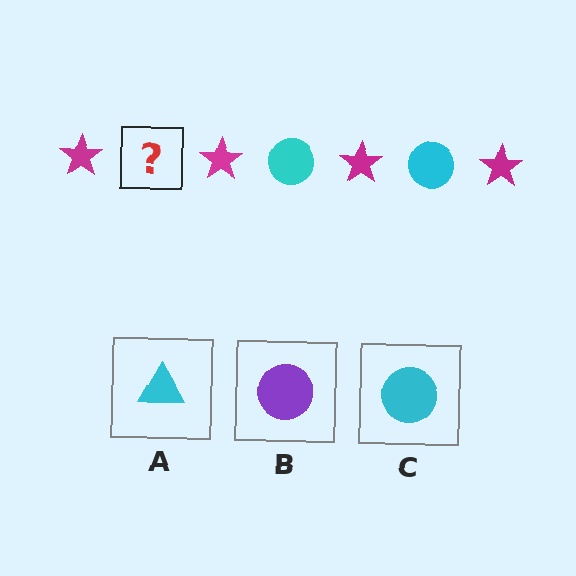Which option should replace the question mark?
Option C.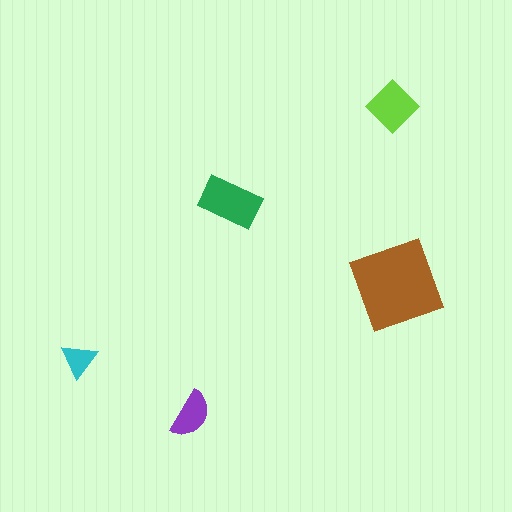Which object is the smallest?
The cyan triangle.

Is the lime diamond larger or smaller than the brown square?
Smaller.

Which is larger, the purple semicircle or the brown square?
The brown square.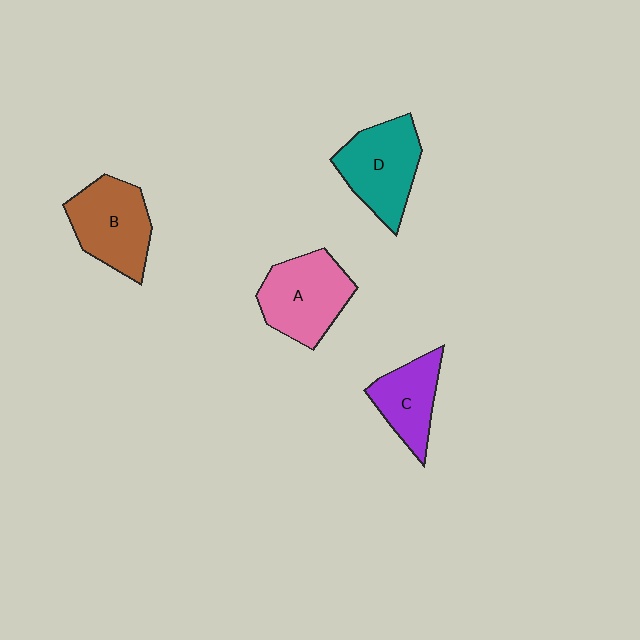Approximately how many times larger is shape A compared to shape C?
Approximately 1.4 times.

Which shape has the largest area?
Shape A (pink).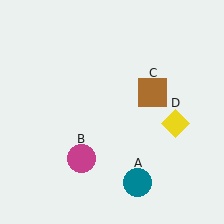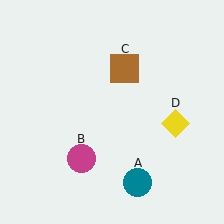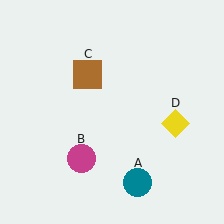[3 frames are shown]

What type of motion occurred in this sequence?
The brown square (object C) rotated counterclockwise around the center of the scene.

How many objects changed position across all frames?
1 object changed position: brown square (object C).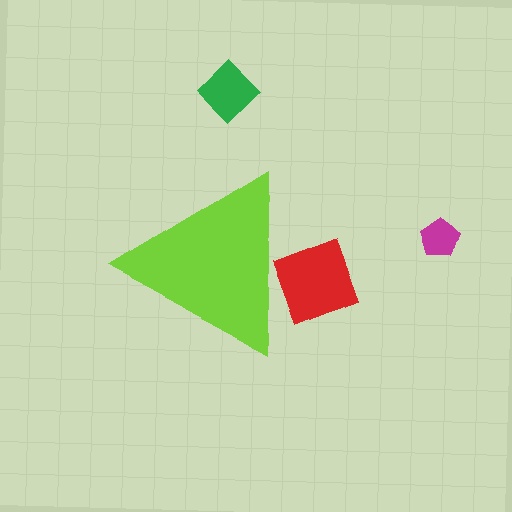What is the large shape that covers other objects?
A lime triangle.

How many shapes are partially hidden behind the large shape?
1 shape is partially hidden.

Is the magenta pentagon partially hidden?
No, the magenta pentagon is fully visible.